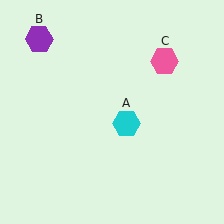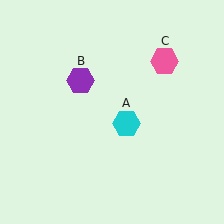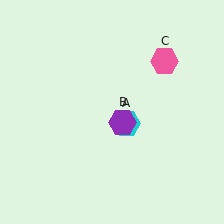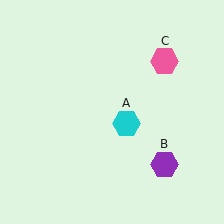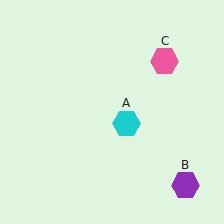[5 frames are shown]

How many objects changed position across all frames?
1 object changed position: purple hexagon (object B).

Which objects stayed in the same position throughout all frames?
Cyan hexagon (object A) and pink hexagon (object C) remained stationary.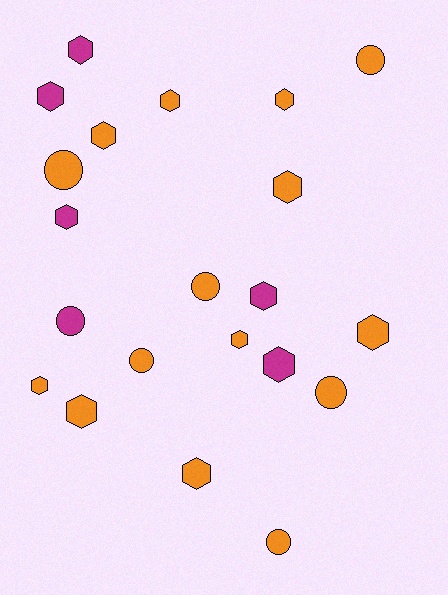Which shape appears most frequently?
Hexagon, with 14 objects.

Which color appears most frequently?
Orange, with 15 objects.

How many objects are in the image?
There are 21 objects.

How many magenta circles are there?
There is 1 magenta circle.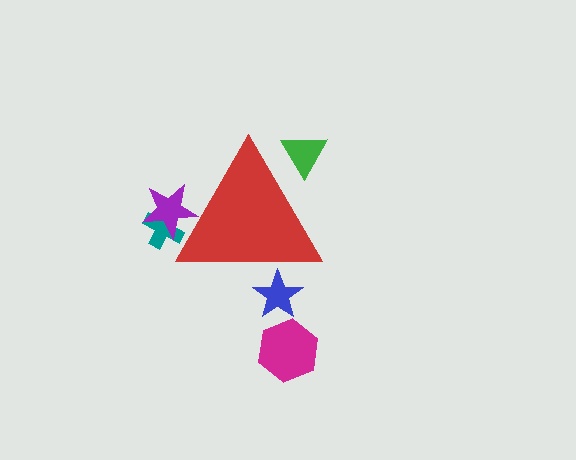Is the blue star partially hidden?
Yes, the blue star is partially hidden behind the red triangle.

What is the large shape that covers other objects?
A red triangle.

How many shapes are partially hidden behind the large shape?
4 shapes are partially hidden.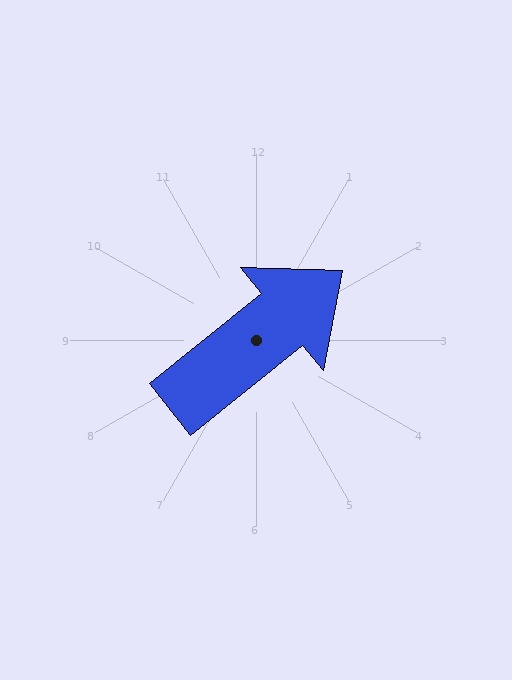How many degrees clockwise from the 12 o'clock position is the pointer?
Approximately 51 degrees.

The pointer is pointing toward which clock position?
Roughly 2 o'clock.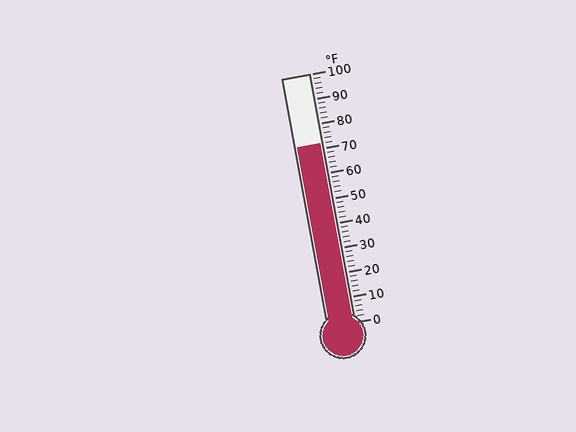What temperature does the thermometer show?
The thermometer shows approximately 72°F.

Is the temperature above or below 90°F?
The temperature is below 90°F.